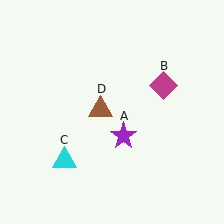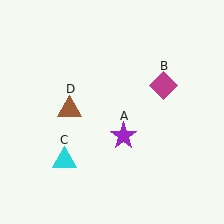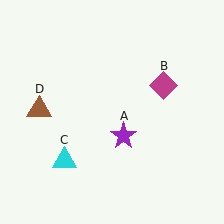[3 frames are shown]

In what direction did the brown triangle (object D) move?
The brown triangle (object D) moved left.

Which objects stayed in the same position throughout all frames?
Purple star (object A) and magenta diamond (object B) and cyan triangle (object C) remained stationary.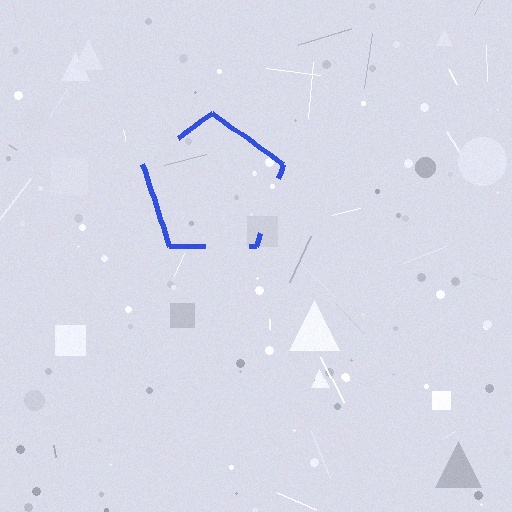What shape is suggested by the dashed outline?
The dashed outline suggests a pentagon.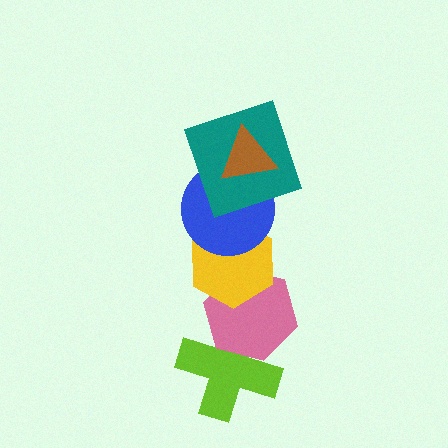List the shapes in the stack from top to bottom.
From top to bottom: the brown triangle, the teal square, the blue circle, the yellow hexagon, the pink hexagon, the lime cross.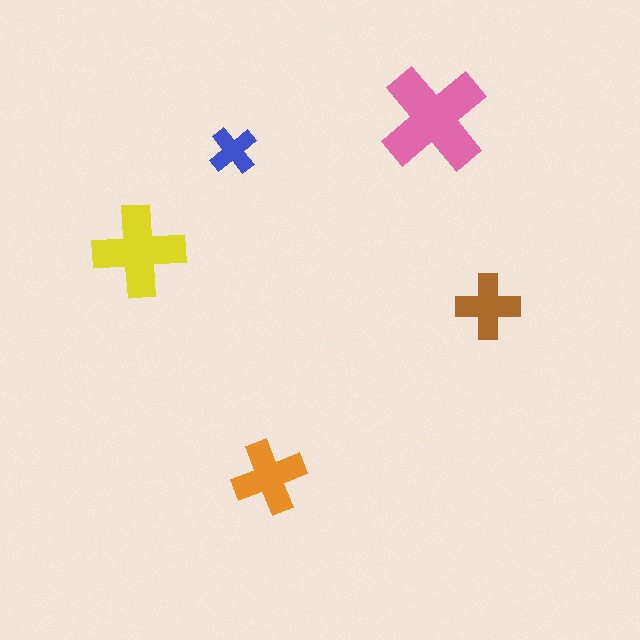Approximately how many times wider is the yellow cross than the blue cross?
About 2 times wider.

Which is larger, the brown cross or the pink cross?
The pink one.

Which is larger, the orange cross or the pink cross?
The pink one.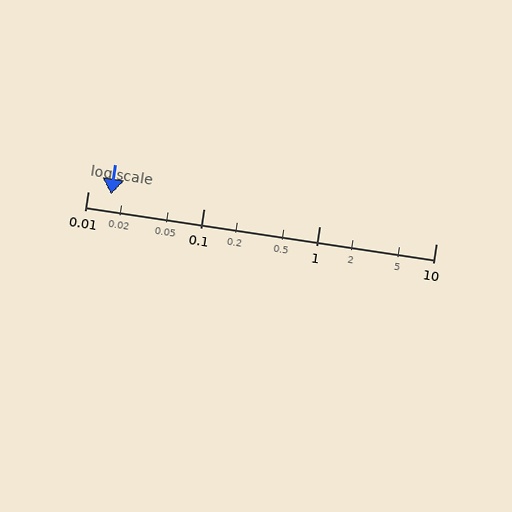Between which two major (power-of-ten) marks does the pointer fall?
The pointer is between 0.01 and 0.1.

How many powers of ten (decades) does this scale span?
The scale spans 3 decades, from 0.01 to 10.